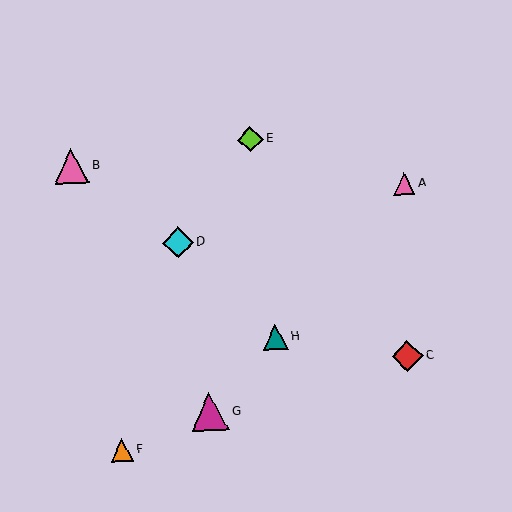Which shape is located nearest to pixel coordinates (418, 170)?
The pink triangle (labeled A) at (404, 184) is nearest to that location.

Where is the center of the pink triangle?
The center of the pink triangle is at (404, 184).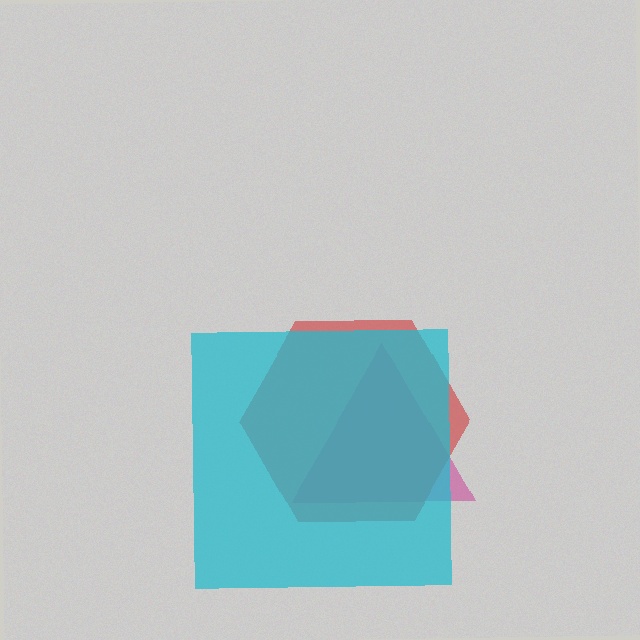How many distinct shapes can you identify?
There are 3 distinct shapes: a magenta triangle, a red hexagon, a cyan square.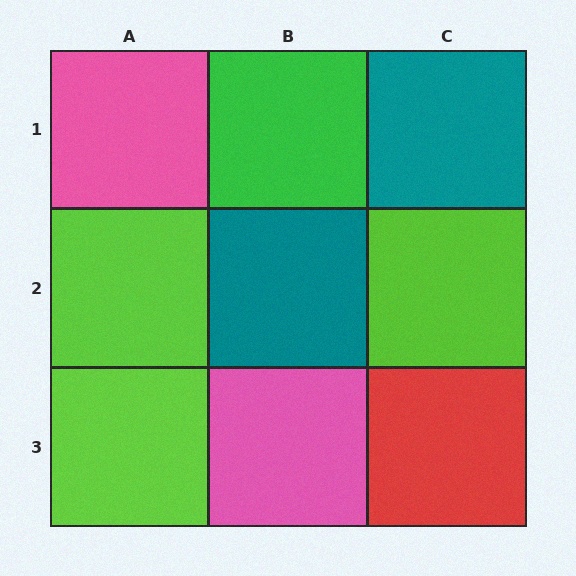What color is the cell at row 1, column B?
Green.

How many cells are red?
1 cell is red.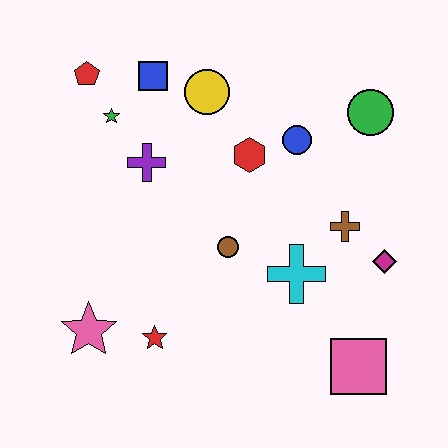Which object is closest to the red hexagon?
The blue circle is closest to the red hexagon.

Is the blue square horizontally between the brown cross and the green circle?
No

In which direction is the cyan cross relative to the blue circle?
The cyan cross is below the blue circle.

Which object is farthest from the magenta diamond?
The red pentagon is farthest from the magenta diamond.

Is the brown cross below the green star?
Yes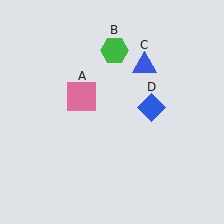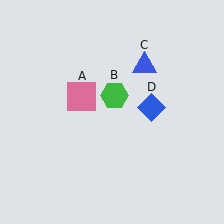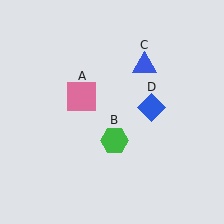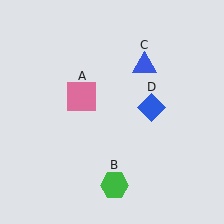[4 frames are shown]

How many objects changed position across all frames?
1 object changed position: green hexagon (object B).